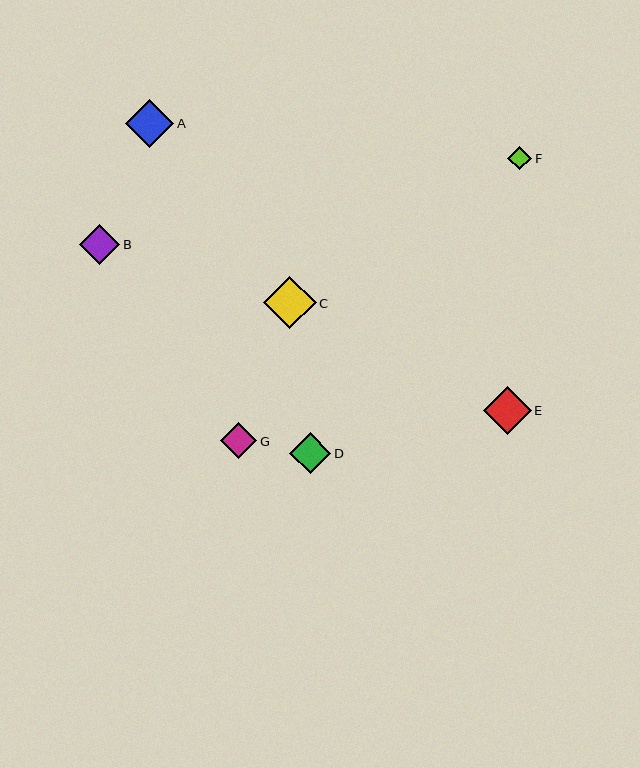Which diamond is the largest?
Diamond C is the largest with a size of approximately 52 pixels.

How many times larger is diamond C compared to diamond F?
Diamond C is approximately 2.2 times the size of diamond F.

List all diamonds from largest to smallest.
From largest to smallest: C, A, E, D, B, G, F.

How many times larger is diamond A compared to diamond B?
Diamond A is approximately 1.2 times the size of diamond B.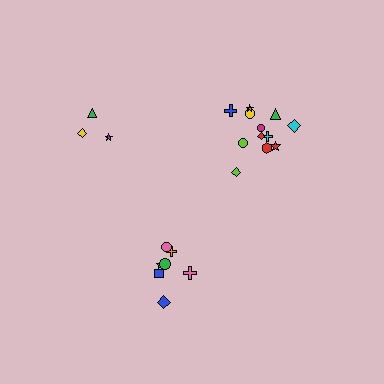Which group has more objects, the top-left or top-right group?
The top-right group.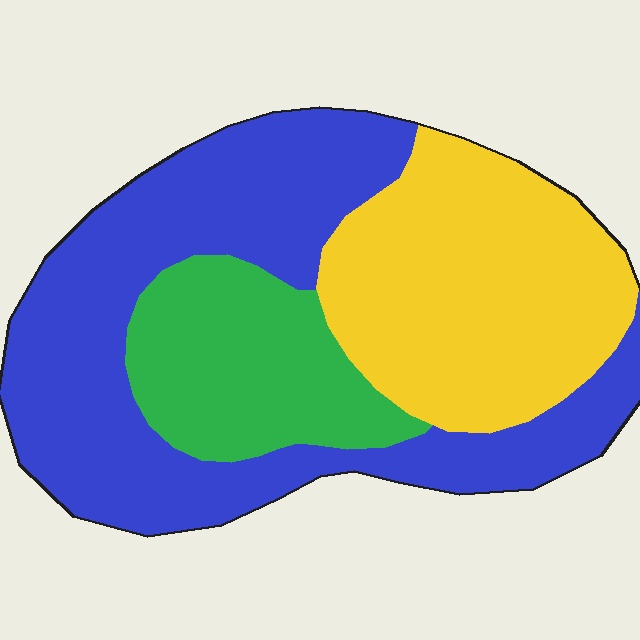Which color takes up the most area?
Blue, at roughly 50%.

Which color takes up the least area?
Green, at roughly 20%.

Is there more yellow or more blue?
Blue.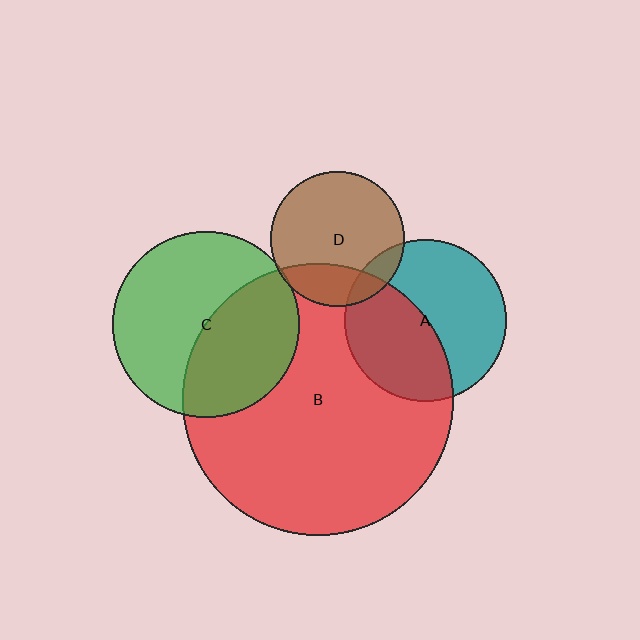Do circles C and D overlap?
Yes.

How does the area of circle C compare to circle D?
Approximately 1.9 times.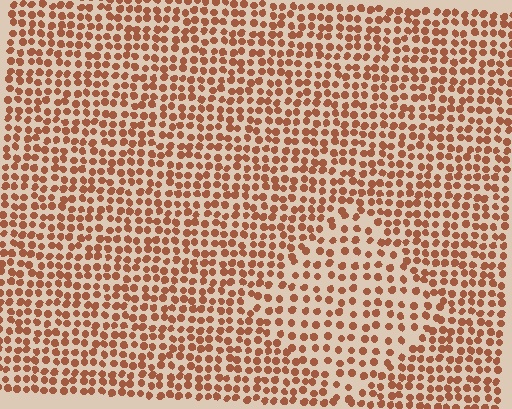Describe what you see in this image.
The image contains small brown elements arranged at two different densities. A diamond-shaped region is visible where the elements are less densely packed than the surrounding area.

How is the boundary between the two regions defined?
The boundary is defined by a change in element density (approximately 1.6x ratio). All elements are the same color, size, and shape.